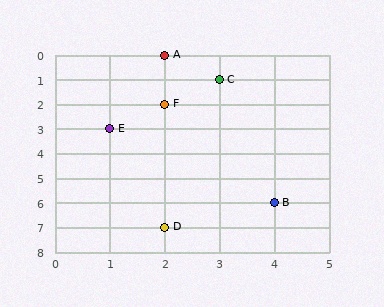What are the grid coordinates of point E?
Point E is at grid coordinates (1, 3).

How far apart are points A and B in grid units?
Points A and B are 2 columns and 6 rows apart (about 6.3 grid units diagonally).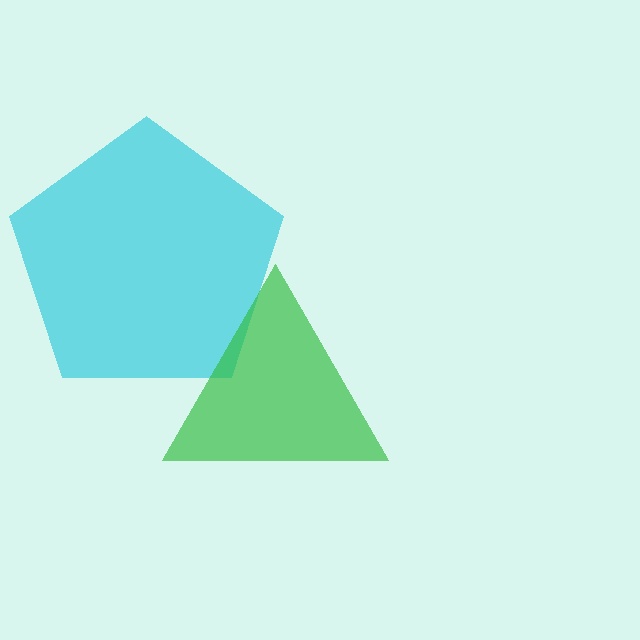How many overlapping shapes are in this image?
There are 2 overlapping shapes in the image.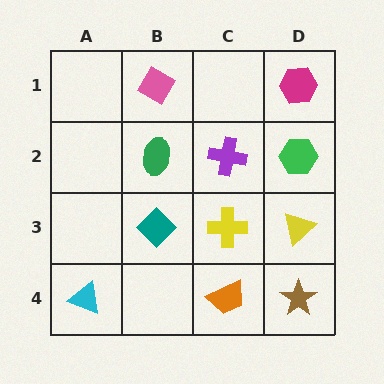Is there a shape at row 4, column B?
No, that cell is empty.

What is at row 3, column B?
A teal diamond.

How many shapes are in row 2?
3 shapes.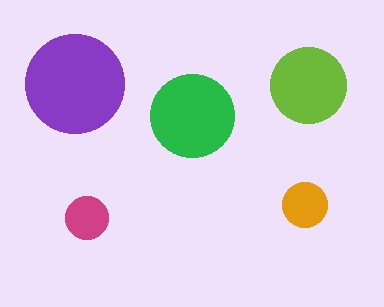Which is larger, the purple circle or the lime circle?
The purple one.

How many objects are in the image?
There are 5 objects in the image.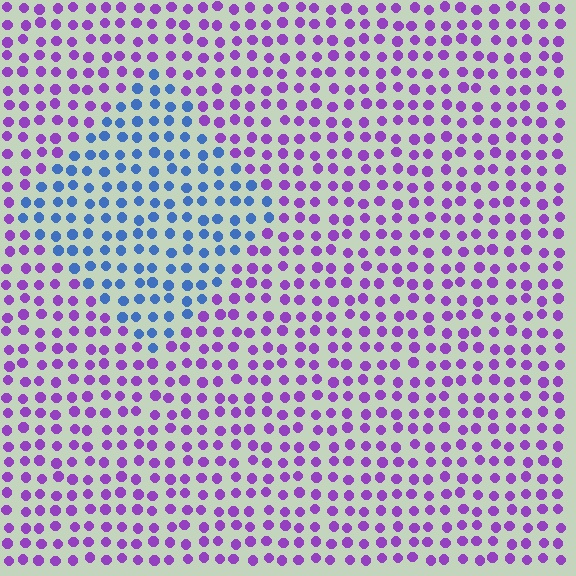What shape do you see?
I see a diamond.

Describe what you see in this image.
The image is filled with small purple elements in a uniform arrangement. A diamond-shaped region is visible where the elements are tinted to a slightly different hue, forming a subtle color boundary.